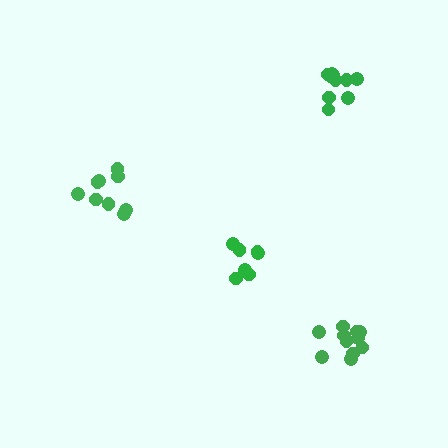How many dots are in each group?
Group 1: 10 dots, Group 2: 7 dots, Group 3: 11 dots, Group 4: 9 dots (37 total).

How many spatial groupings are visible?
There are 4 spatial groupings.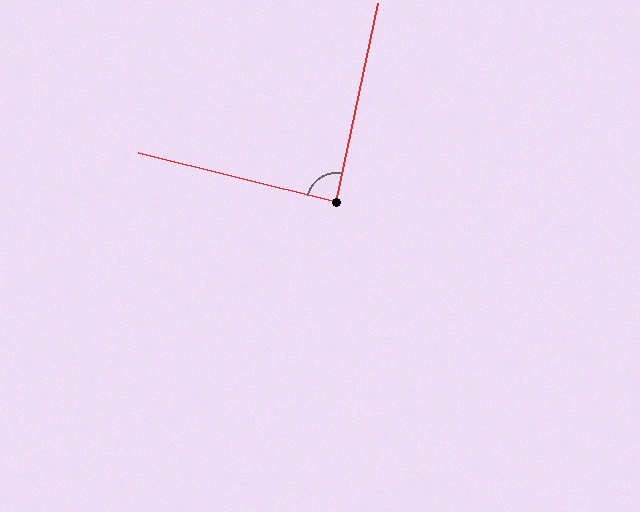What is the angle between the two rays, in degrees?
Approximately 88 degrees.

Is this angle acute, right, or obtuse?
It is approximately a right angle.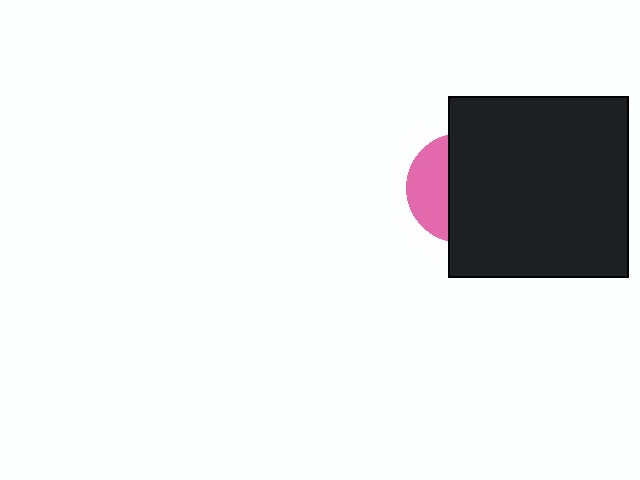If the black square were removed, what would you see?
You would see the complete pink circle.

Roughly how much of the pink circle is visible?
A small part of it is visible (roughly 35%).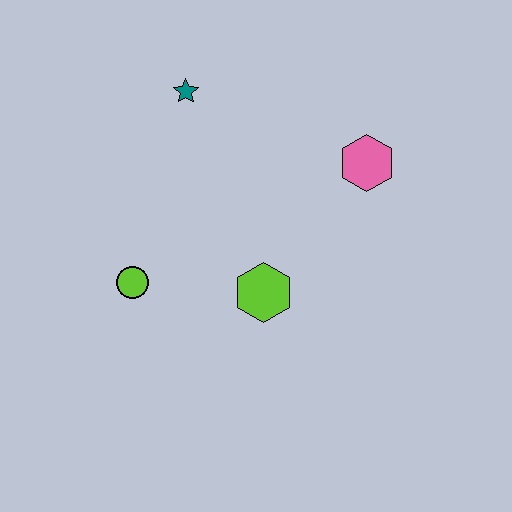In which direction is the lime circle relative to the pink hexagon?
The lime circle is to the left of the pink hexagon.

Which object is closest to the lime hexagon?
The lime circle is closest to the lime hexagon.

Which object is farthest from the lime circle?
The pink hexagon is farthest from the lime circle.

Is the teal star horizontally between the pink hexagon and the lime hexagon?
No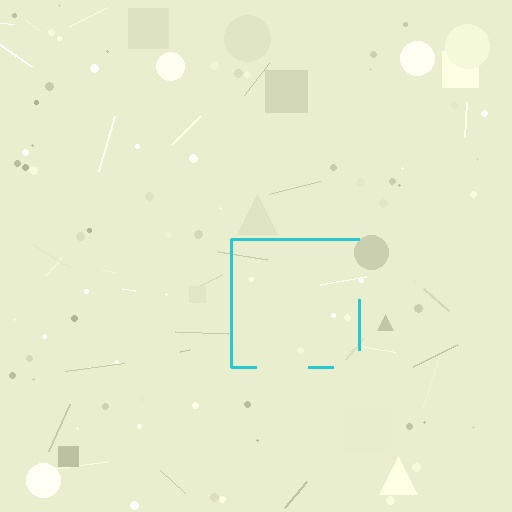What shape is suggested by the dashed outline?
The dashed outline suggests a square.